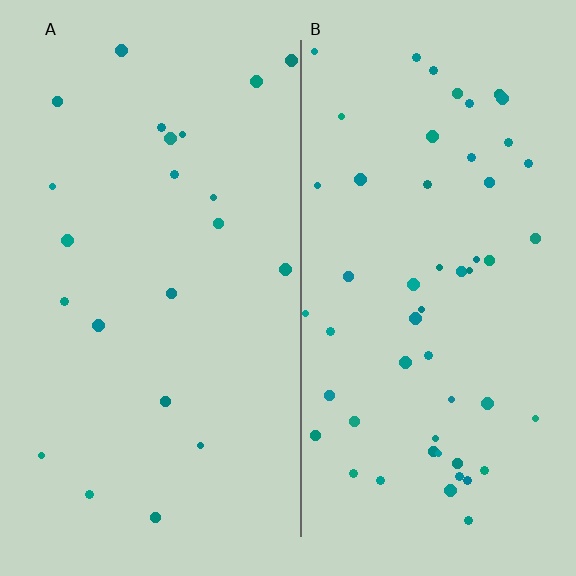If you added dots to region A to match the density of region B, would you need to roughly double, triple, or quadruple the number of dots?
Approximately double.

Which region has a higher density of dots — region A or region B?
B (the right).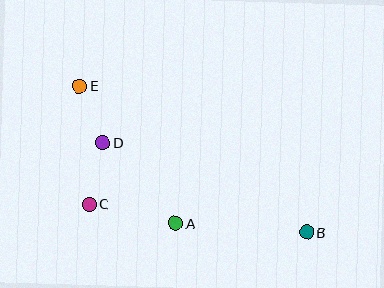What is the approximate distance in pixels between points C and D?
The distance between C and D is approximately 63 pixels.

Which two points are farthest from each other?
Points B and E are farthest from each other.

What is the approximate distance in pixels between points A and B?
The distance between A and B is approximately 132 pixels.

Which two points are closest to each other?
Points D and E are closest to each other.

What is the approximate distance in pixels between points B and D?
The distance between B and D is approximately 223 pixels.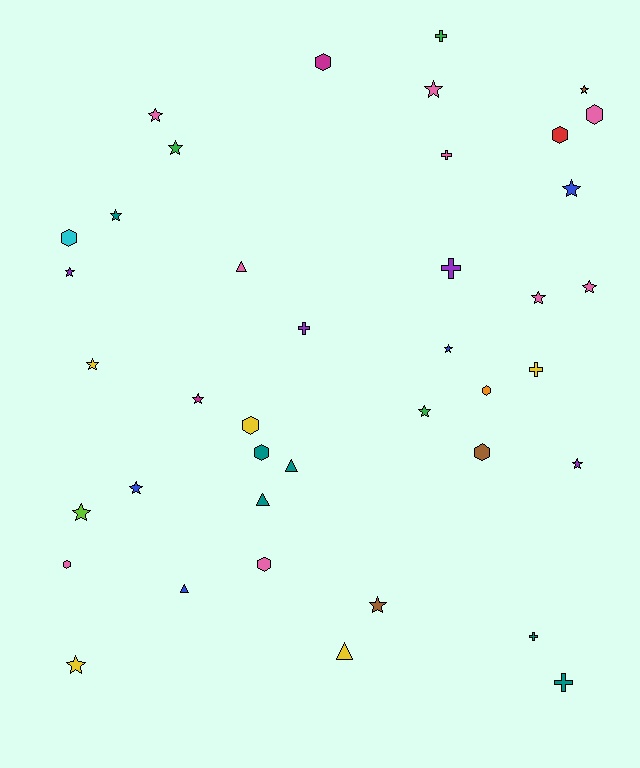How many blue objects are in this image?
There are 4 blue objects.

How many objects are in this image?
There are 40 objects.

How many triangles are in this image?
There are 5 triangles.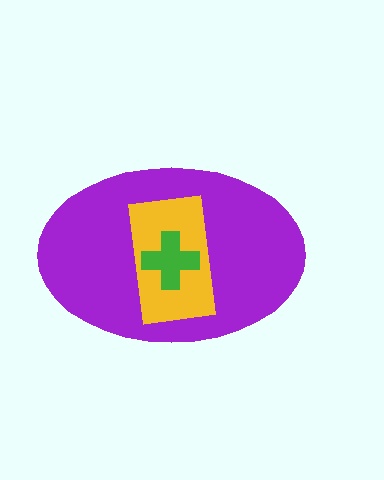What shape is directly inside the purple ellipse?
The yellow rectangle.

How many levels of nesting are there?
3.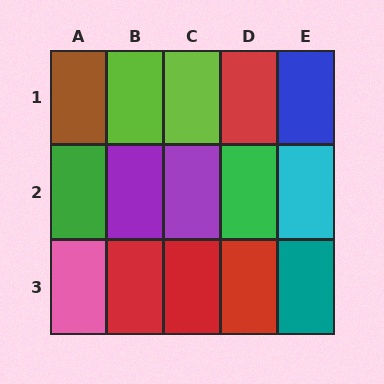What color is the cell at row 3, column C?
Red.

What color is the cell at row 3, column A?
Pink.